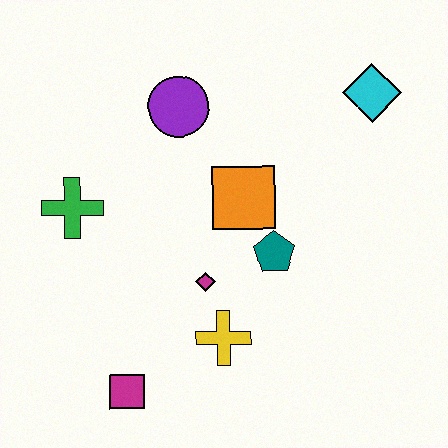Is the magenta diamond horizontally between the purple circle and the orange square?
Yes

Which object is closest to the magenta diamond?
The yellow cross is closest to the magenta diamond.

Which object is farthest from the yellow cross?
The cyan diamond is farthest from the yellow cross.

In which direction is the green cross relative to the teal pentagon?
The green cross is to the left of the teal pentagon.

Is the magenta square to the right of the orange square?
No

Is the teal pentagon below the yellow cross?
No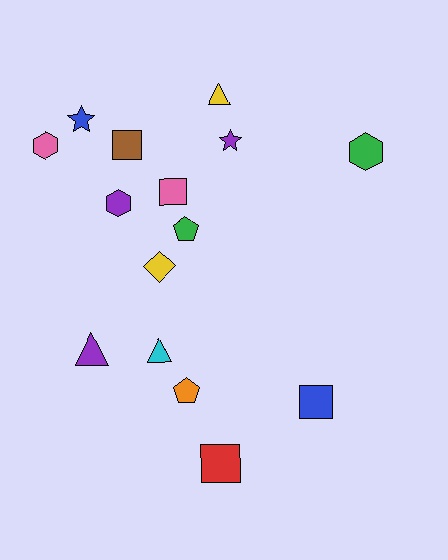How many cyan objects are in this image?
There is 1 cyan object.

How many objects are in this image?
There are 15 objects.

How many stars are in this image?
There are 2 stars.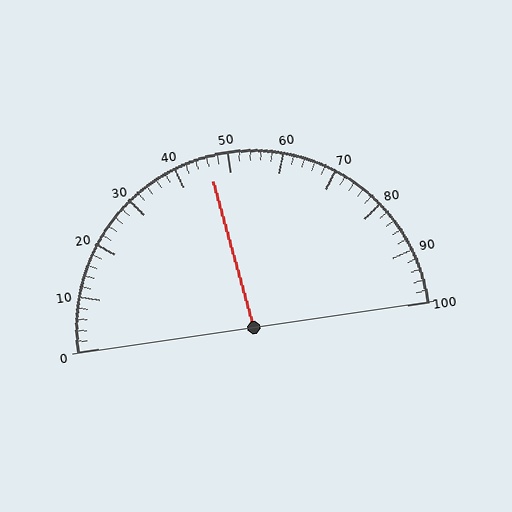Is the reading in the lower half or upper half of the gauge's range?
The reading is in the lower half of the range (0 to 100).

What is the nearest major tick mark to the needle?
The nearest major tick mark is 50.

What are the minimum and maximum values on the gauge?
The gauge ranges from 0 to 100.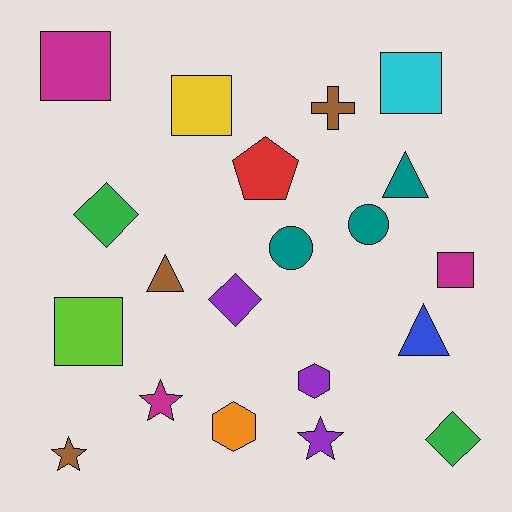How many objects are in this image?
There are 20 objects.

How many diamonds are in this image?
There are 3 diamonds.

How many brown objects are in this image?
There are 3 brown objects.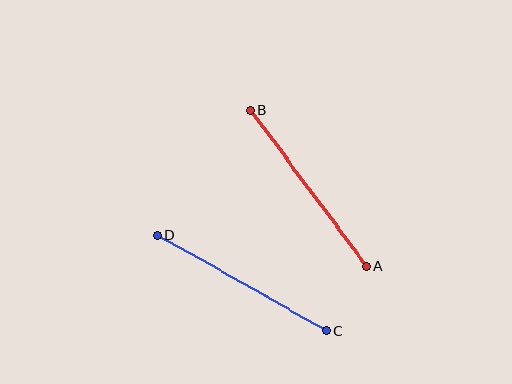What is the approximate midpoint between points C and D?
The midpoint is at approximately (242, 283) pixels.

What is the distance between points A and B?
The distance is approximately 194 pixels.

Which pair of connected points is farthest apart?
Points A and B are farthest apart.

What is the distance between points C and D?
The distance is approximately 194 pixels.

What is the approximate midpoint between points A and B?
The midpoint is at approximately (308, 188) pixels.